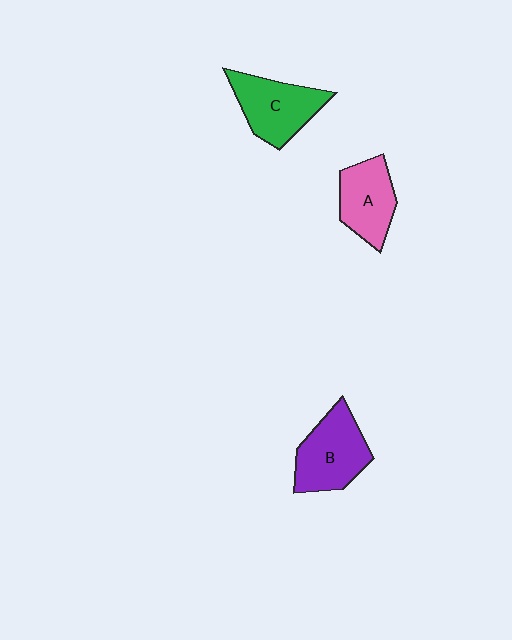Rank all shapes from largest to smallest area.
From largest to smallest: B (purple), C (green), A (pink).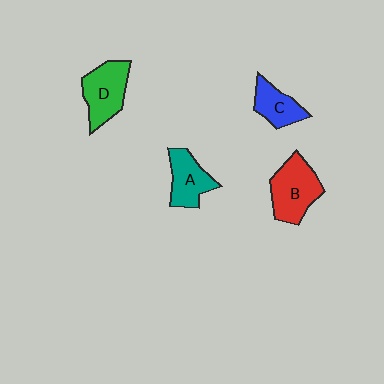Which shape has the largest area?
Shape B (red).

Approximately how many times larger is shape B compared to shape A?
Approximately 1.3 times.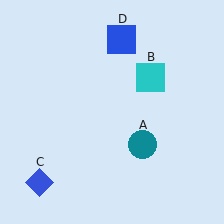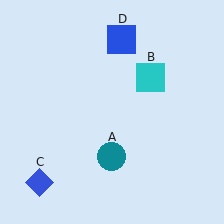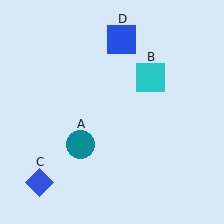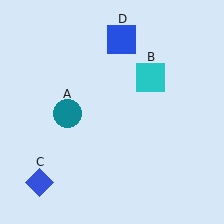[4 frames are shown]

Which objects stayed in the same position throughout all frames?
Cyan square (object B) and blue diamond (object C) and blue square (object D) remained stationary.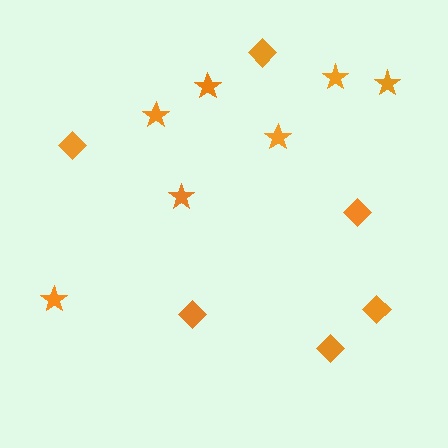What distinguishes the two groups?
There are 2 groups: one group of diamonds (6) and one group of stars (7).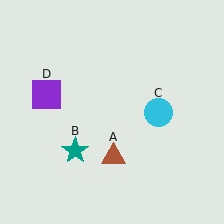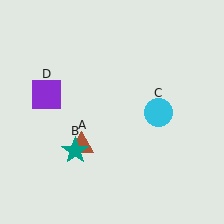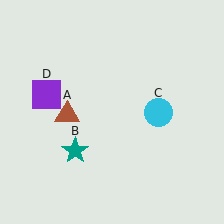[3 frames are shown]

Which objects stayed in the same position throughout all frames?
Teal star (object B) and cyan circle (object C) and purple square (object D) remained stationary.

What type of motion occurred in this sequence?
The brown triangle (object A) rotated clockwise around the center of the scene.